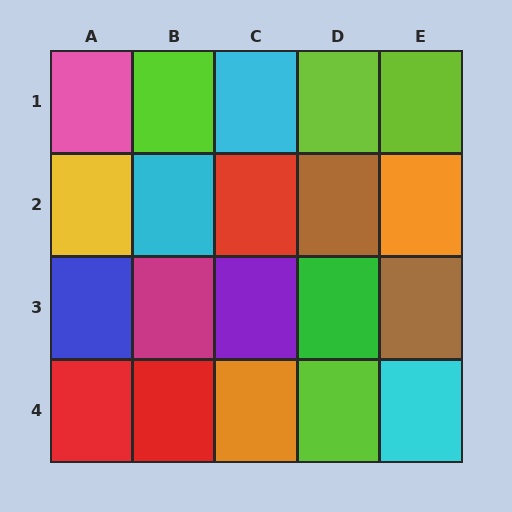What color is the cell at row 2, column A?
Yellow.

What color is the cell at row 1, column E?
Lime.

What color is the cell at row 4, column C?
Orange.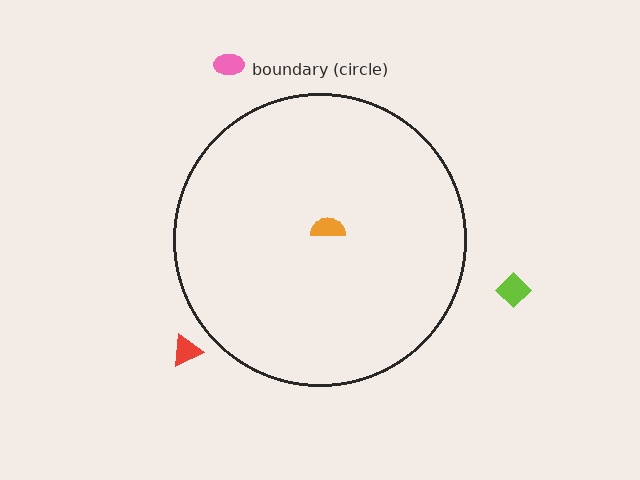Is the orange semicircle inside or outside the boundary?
Inside.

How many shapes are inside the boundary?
1 inside, 3 outside.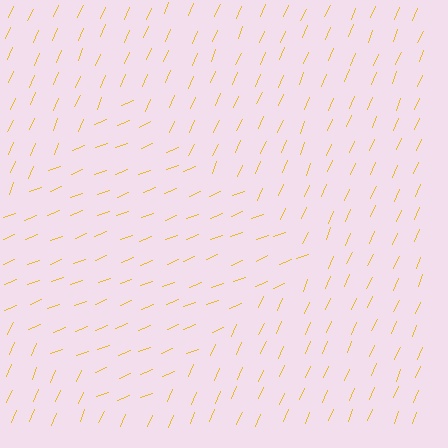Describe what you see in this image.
The image is filled with small yellow line segments. A diamond region in the image has lines oriented differently from the surrounding lines, creating a visible texture boundary.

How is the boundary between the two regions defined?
The boundary is defined purely by a change in line orientation (approximately 45 degrees difference). All lines are the same color and thickness.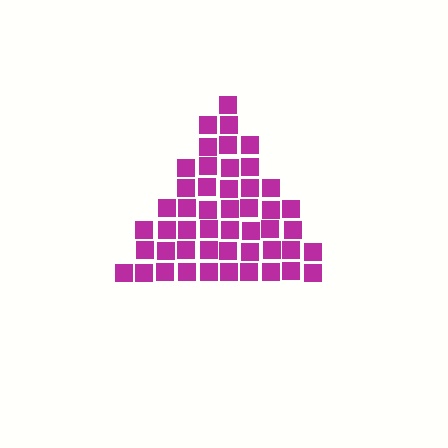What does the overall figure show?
The overall figure shows a triangle.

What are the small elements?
The small elements are squares.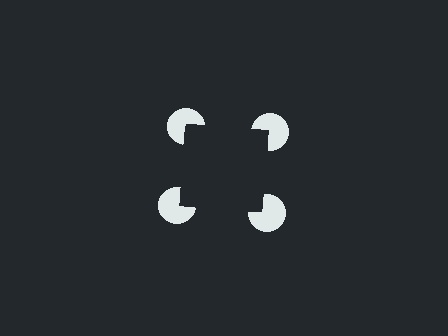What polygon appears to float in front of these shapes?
An illusory square — its edges are inferred from the aligned wedge cuts in the pac-man discs, not physically drawn.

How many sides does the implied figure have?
4 sides.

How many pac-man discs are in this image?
There are 4 — one at each vertex of the illusory square.